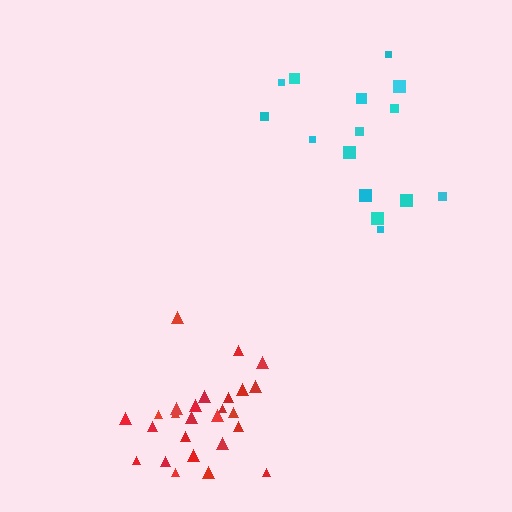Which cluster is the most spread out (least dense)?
Cyan.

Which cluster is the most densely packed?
Red.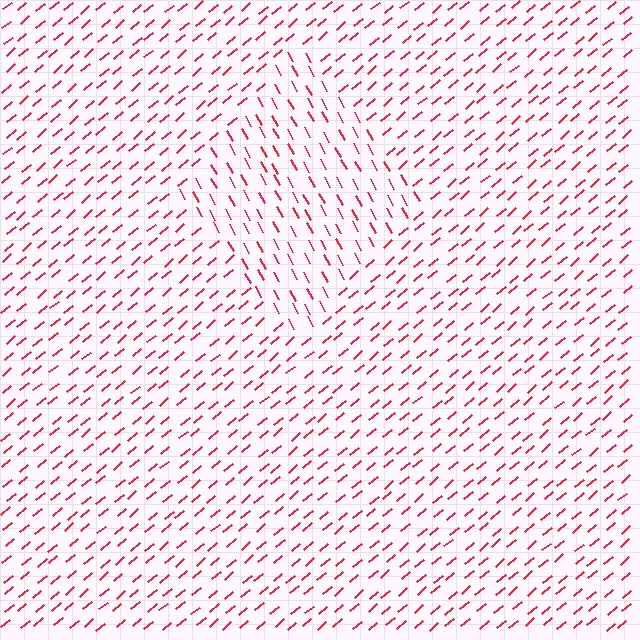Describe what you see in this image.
The image is filled with small red line segments. A diamond region in the image has lines oriented differently from the surrounding lines, creating a visible texture boundary.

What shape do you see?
I see a diamond.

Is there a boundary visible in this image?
Yes, there is a texture boundary formed by a change in line orientation.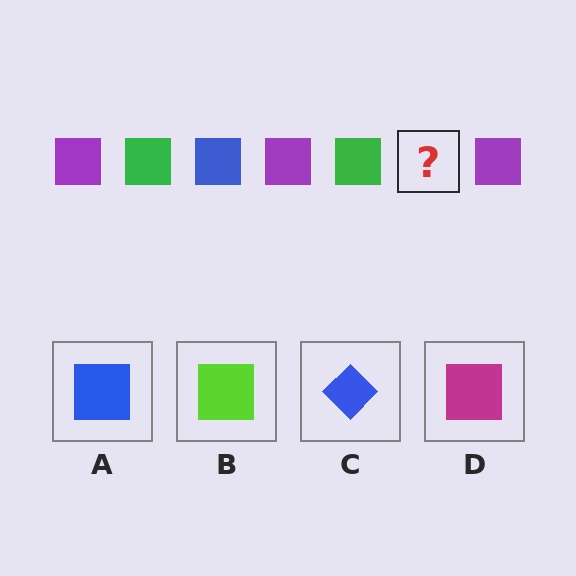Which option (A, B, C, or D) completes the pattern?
A.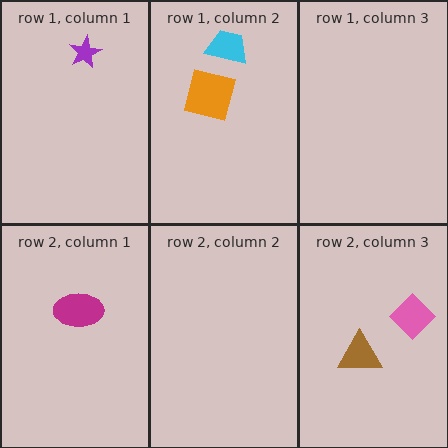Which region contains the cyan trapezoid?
The row 1, column 2 region.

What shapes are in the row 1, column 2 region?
The cyan trapezoid, the orange square.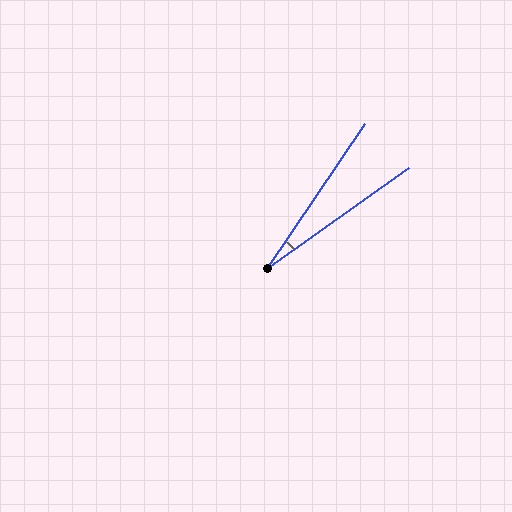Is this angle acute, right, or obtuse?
It is acute.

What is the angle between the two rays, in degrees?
Approximately 21 degrees.